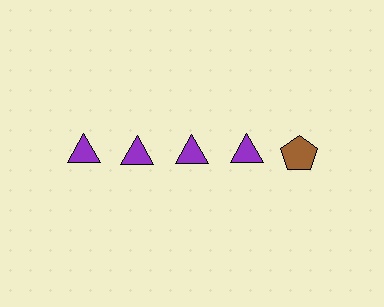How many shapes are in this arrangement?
There are 5 shapes arranged in a grid pattern.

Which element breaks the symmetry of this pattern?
The brown pentagon in the top row, rightmost column breaks the symmetry. All other shapes are purple triangles.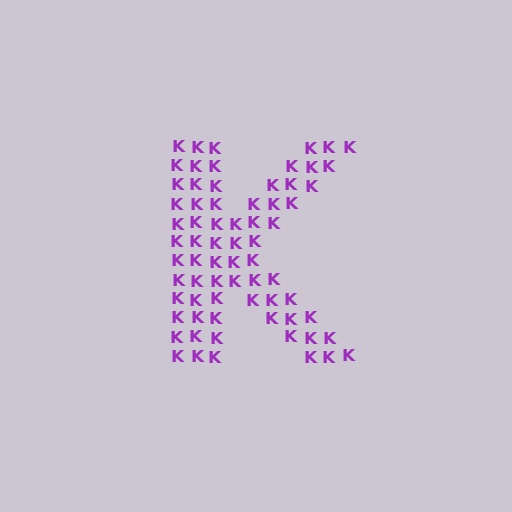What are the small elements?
The small elements are letter K's.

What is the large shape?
The large shape is the letter K.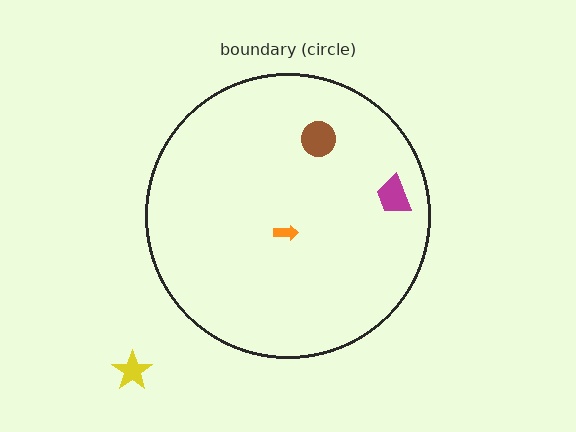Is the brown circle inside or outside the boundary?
Inside.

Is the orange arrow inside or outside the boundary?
Inside.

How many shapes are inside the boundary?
3 inside, 1 outside.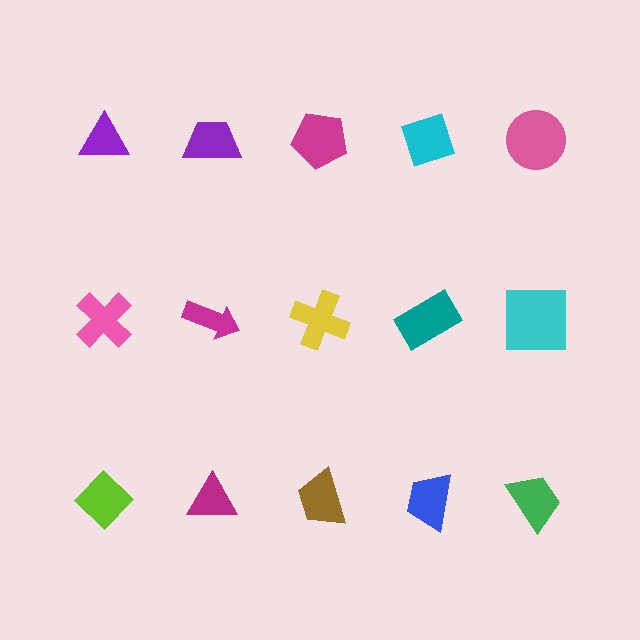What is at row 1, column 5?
A pink circle.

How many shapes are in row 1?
5 shapes.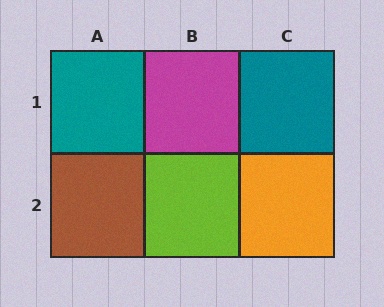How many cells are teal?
2 cells are teal.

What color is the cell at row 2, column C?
Orange.